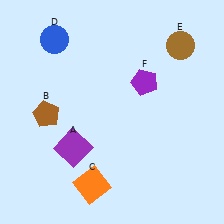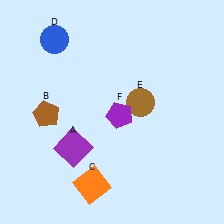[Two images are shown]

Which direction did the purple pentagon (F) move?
The purple pentagon (F) moved down.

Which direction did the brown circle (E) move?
The brown circle (E) moved down.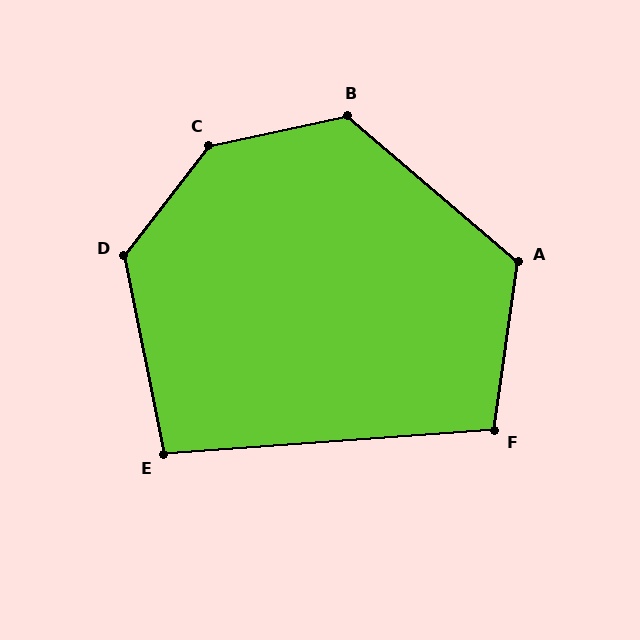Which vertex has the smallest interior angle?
E, at approximately 97 degrees.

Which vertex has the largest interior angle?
C, at approximately 140 degrees.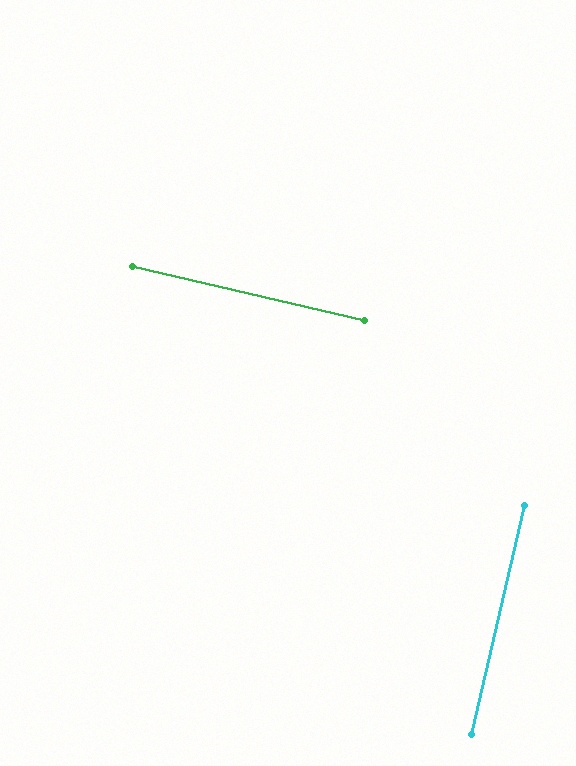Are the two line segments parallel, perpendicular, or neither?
Perpendicular — they meet at approximately 90°.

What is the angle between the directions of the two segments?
Approximately 90 degrees.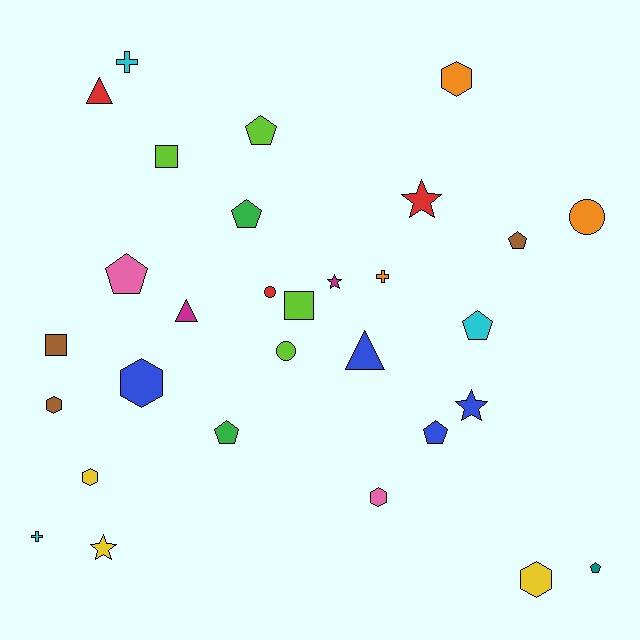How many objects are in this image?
There are 30 objects.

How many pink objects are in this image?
There are 2 pink objects.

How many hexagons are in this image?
There are 6 hexagons.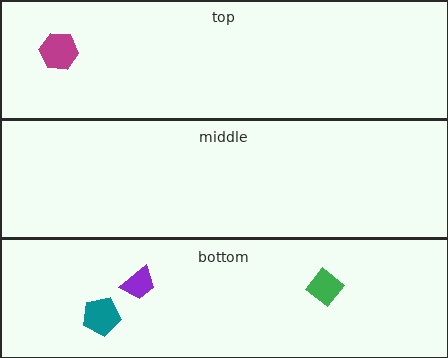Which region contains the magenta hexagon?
The top region.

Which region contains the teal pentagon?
The bottom region.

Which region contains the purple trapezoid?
The bottom region.